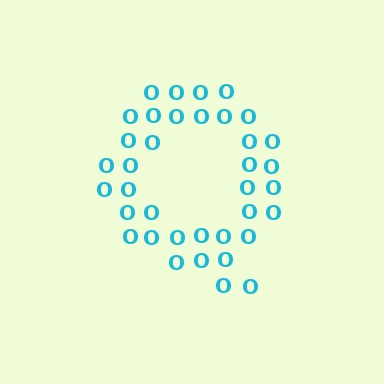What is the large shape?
The large shape is the letter Q.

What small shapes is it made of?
It is made of small letter O's.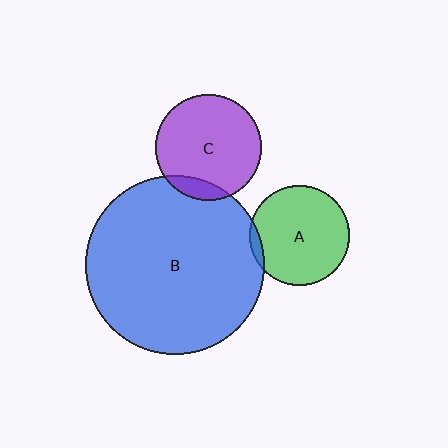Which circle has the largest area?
Circle B (blue).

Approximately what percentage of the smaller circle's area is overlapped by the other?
Approximately 5%.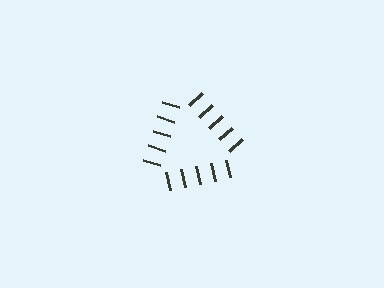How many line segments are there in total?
15 — 5 along each of the 3 edges.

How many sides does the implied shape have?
3 sides — the line-ends trace a triangle.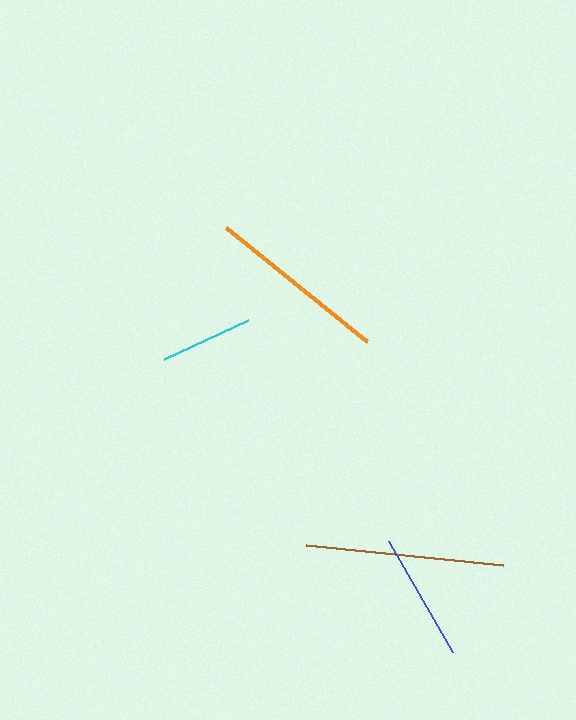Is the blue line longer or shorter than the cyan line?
The blue line is longer than the cyan line.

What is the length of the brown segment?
The brown segment is approximately 198 pixels long.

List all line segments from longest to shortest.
From longest to shortest: brown, orange, blue, cyan.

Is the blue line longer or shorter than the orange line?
The orange line is longer than the blue line.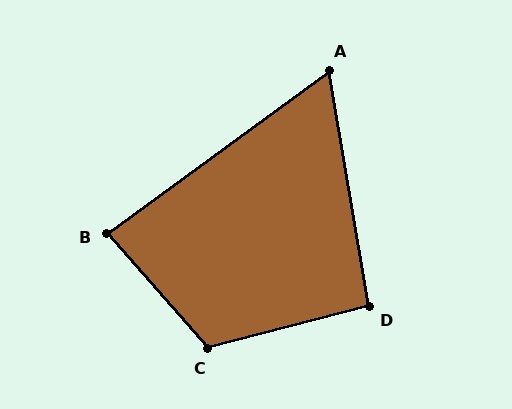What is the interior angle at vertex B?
Approximately 85 degrees (approximately right).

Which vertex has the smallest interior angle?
A, at approximately 64 degrees.